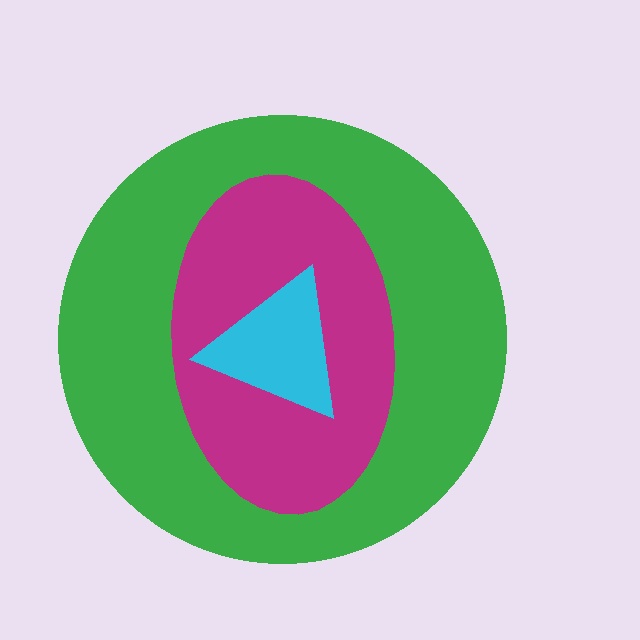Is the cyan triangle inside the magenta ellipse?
Yes.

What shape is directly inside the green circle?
The magenta ellipse.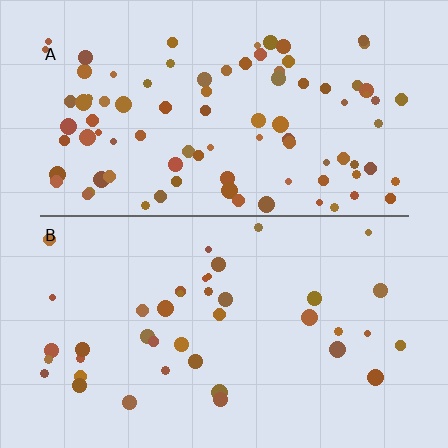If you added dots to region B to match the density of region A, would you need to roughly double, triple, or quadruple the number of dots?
Approximately double.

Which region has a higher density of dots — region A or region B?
A (the top).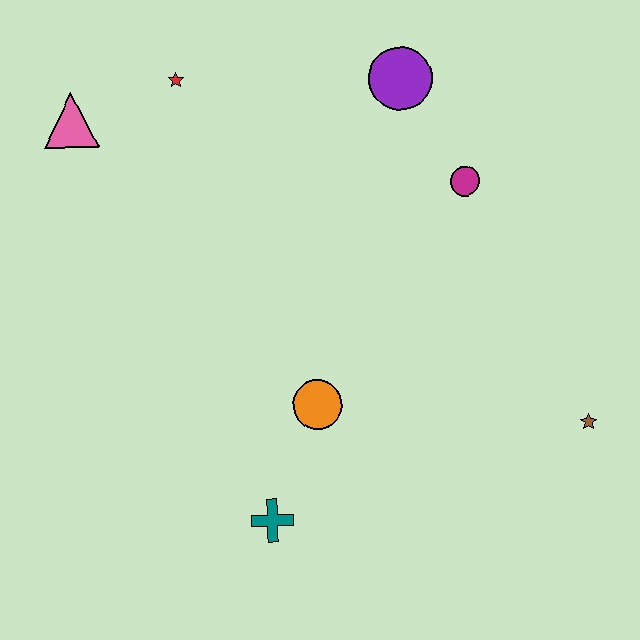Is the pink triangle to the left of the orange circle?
Yes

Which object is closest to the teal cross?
The orange circle is closest to the teal cross.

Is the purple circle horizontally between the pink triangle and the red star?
No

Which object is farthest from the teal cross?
The purple circle is farthest from the teal cross.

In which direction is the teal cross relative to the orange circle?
The teal cross is below the orange circle.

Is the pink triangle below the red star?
Yes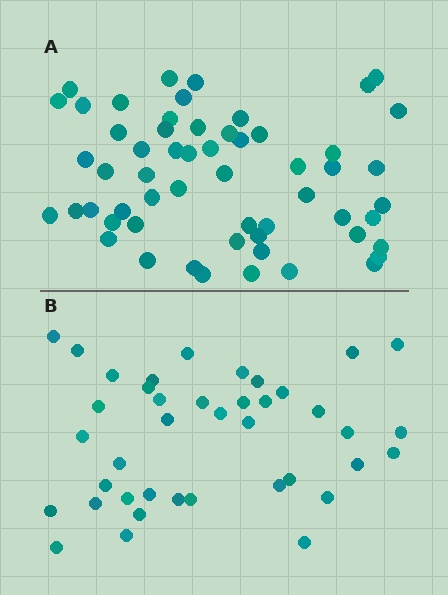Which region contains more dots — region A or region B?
Region A (the top region) has more dots.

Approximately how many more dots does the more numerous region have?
Region A has approximately 15 more dots than region B.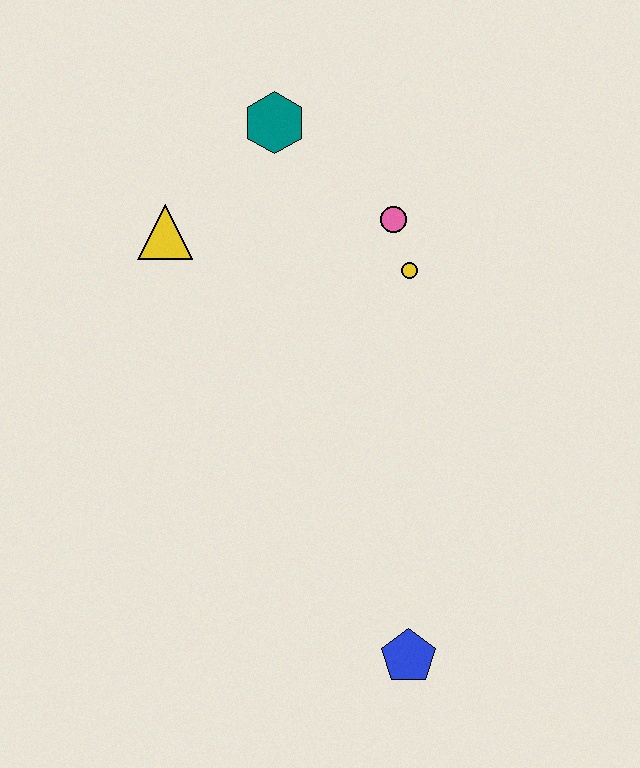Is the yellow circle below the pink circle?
Yes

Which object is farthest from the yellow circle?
The blue pentagon is farthest from the yellow circle.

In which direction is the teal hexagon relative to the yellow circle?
The teal hexagon is above the yellow circle.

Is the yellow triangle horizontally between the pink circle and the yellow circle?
No